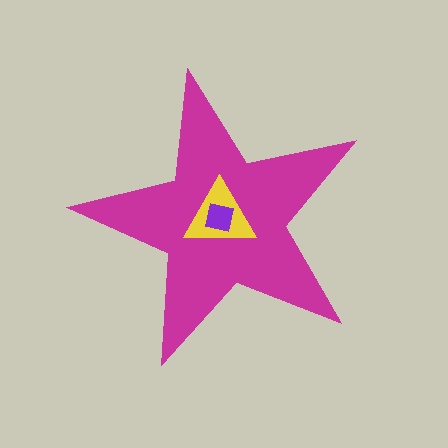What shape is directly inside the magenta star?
The yellow triangle.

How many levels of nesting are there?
3.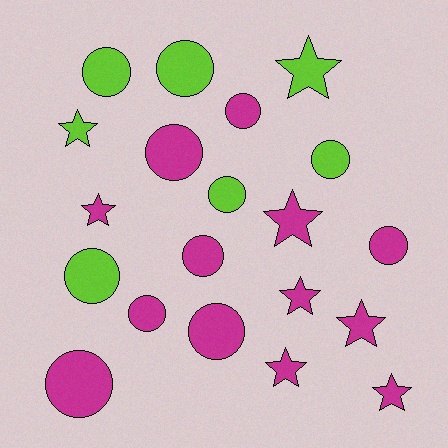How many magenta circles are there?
There are 7 magenta circles.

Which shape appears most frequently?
Circle, with 12 objects.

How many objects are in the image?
There are 20 objects.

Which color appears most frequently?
Magenta, with 13 objects.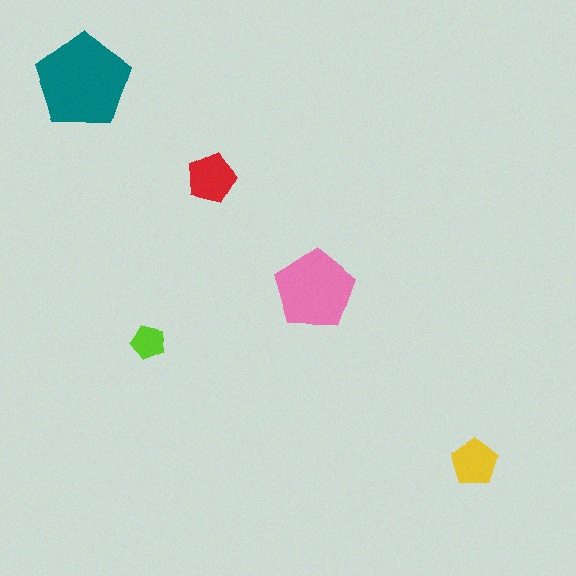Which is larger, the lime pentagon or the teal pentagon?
The teal one.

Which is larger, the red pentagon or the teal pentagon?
The teal one.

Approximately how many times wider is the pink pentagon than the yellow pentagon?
About 1.5 times wider.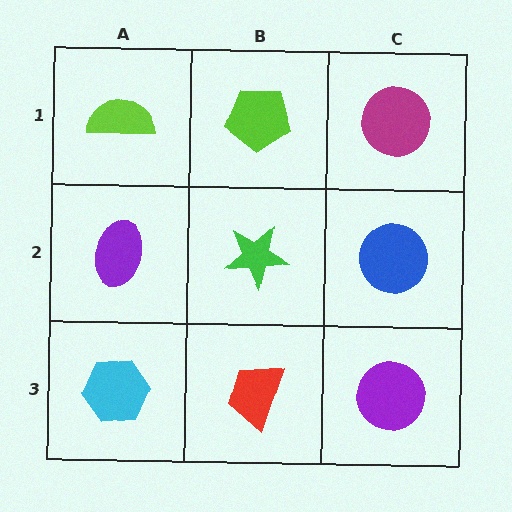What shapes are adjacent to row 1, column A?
A purple ellipse (row 2, column A), a lime pentagon (row 1, column B).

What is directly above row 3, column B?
A green star.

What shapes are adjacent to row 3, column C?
A blue circle (row 2, column C), a red trapezoid (row 3, column B).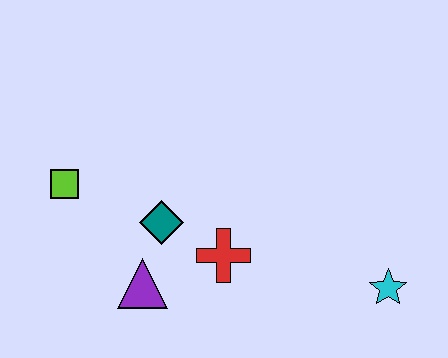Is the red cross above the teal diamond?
No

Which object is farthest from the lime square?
The cyan star is farthest from the lime square.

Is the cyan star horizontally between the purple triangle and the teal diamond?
No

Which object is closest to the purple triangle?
The teal diamond is closest to the purple triangle.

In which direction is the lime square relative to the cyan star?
The lime square is to the left of the cyan star.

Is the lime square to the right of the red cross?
No